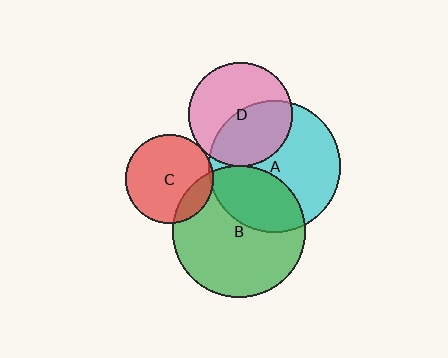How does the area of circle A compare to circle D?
Approximately 1.6 times.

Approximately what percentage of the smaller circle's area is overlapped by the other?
Approximately 15%.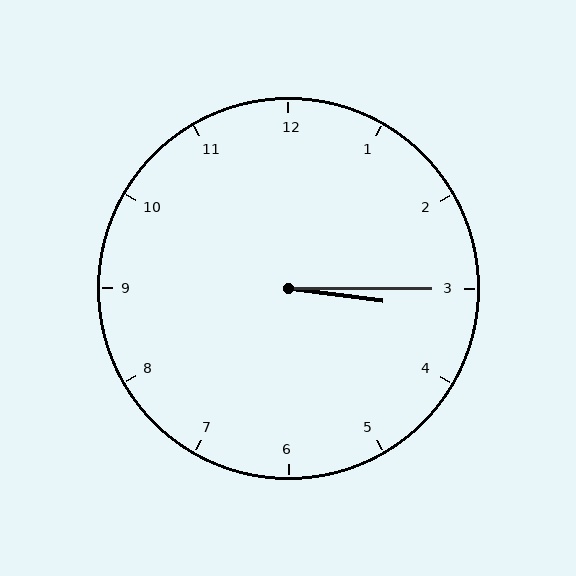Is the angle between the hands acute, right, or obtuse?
It is acute.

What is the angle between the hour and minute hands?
Approximately 8 degrees.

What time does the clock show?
3:15.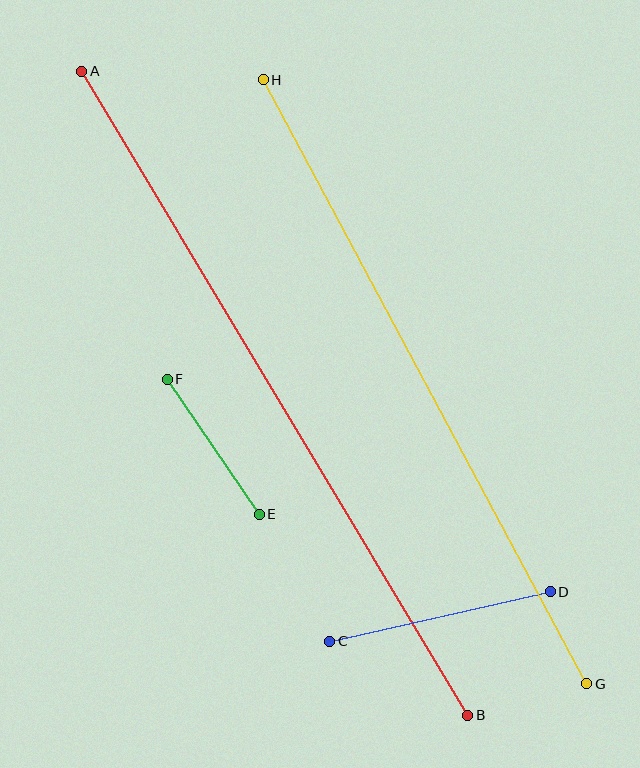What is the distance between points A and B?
The distance is approximately 751 pixels.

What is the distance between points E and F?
The distance is approximately 163 pixels.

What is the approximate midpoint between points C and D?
The midpoint is at approximately (440, 617) pixels.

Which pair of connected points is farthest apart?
Points A and B are farthest apart.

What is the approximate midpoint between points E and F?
The midpoint is at approximately (213, 447) pixels.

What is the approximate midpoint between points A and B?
The midpoint is at approximately (275, 393) pixels.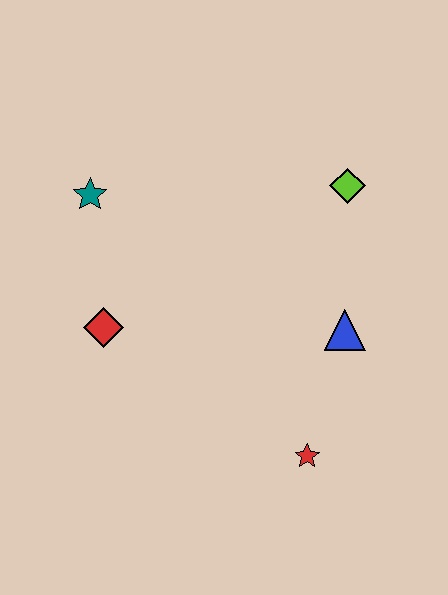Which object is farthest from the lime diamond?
The red diamond is farthest from the lime diamond.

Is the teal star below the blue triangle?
No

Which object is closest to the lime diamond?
The blue triangle is closest to the lime diamond.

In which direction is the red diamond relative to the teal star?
The red diamond is below the teal star.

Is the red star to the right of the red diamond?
Yes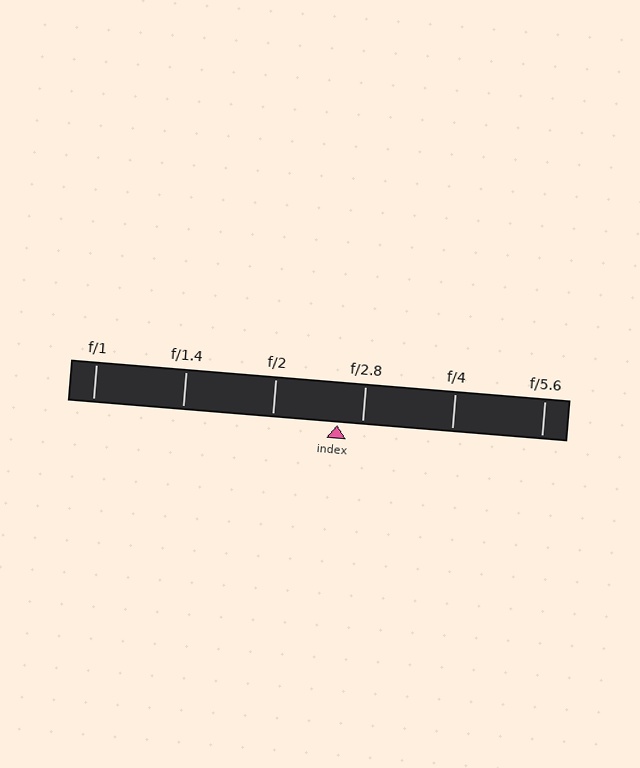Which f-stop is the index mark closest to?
The index mark is closest to f/2.8.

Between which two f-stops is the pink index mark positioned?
The index mark is between f/2 and f/2.8.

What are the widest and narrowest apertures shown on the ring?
The widest aperture shown is f/1 and the narrowest is f/5.6.